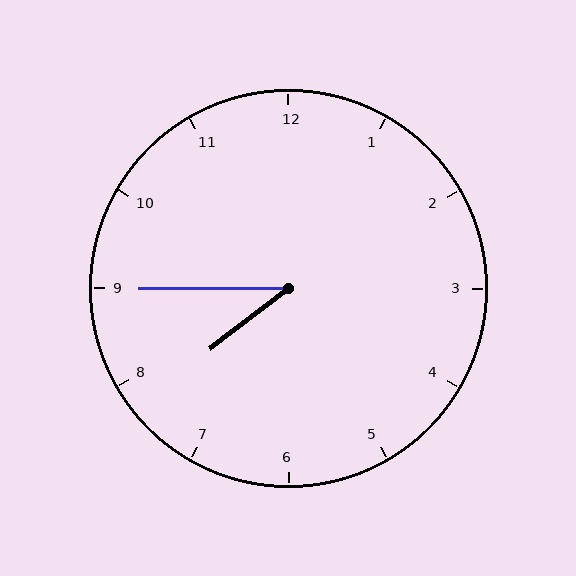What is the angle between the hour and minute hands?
Approximately 38 degrees.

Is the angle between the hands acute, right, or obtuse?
It is acute.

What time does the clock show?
7:45.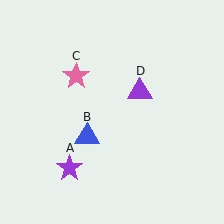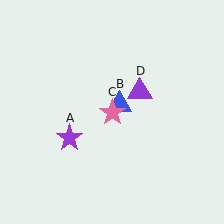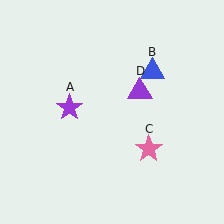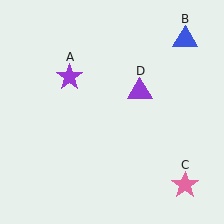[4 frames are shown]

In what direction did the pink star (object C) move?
The pink star (object C) moved down and to the right.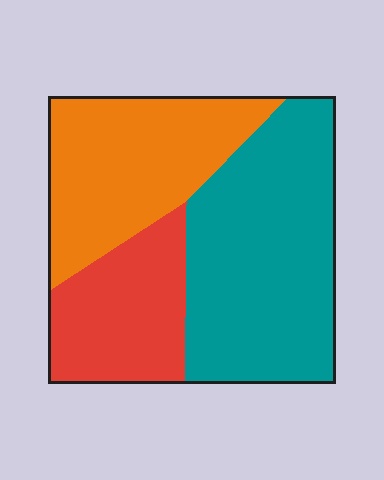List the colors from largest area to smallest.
From largest to smallest: teal, orange, red.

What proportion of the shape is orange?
Orange covers roughly 30% of the shape.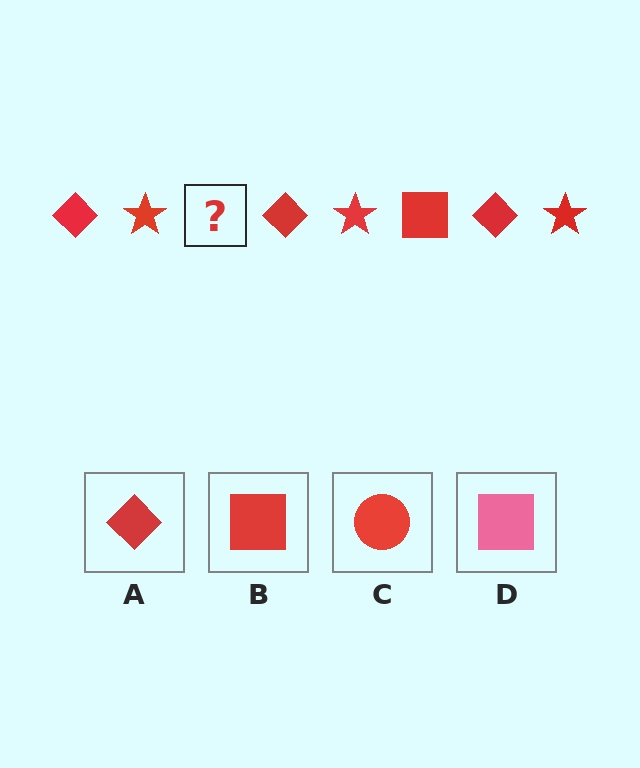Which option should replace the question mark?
Option B.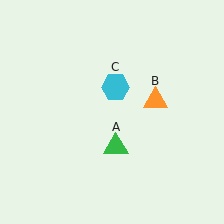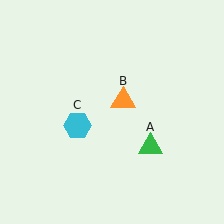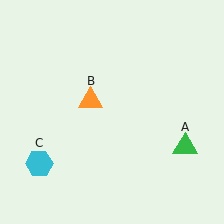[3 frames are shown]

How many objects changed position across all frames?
3 objects changed position: green triangle (object A), orange triangle (object B), cyan hexagon (object C).